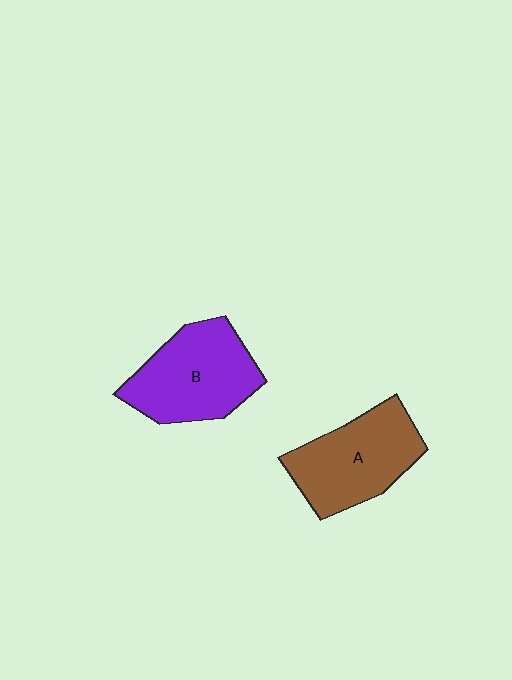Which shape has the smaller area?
Shape A (brown).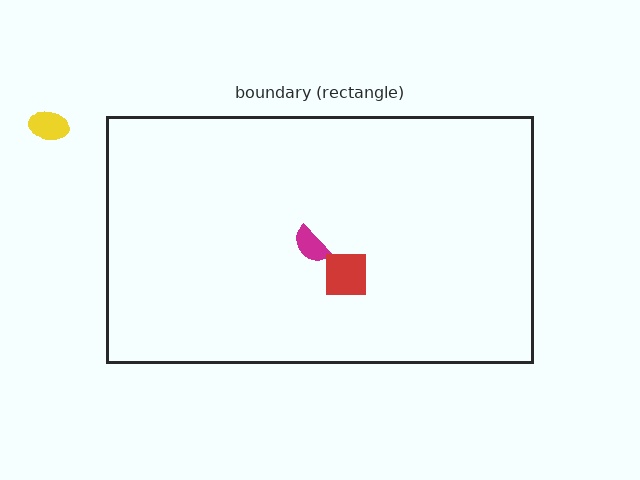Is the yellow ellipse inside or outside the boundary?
Outside.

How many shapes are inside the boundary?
2 inside, 1 outside.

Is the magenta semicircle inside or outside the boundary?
Inside.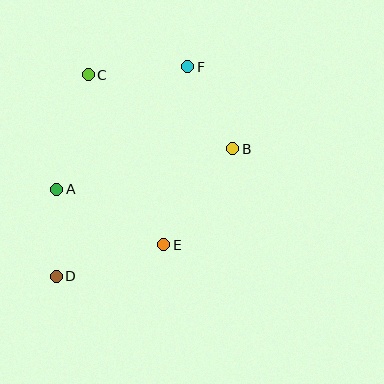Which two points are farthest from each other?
Points D and F are farthest from each other.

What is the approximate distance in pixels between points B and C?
The distance between B and C is approximately 162 pixels.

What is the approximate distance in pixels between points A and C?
The distance between A and C is approximately 119 pixels.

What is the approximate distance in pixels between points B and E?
The distance between B and E is approximately 118 pixels.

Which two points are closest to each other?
Points A and D are closest to each other.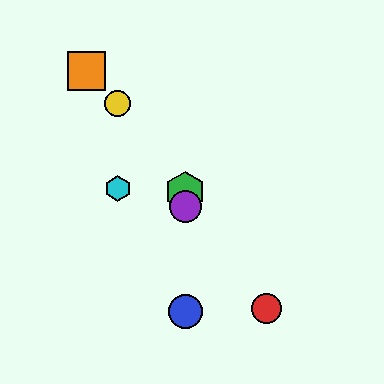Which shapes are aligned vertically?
The blue circle, the green hexagon, the purple circle are aligned vertically.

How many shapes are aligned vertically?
3 shapes (the blue circle, the green hexagon, the purple circle) are aligned vertically.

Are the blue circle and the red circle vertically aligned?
No, the blue circle is at x≈185 and the red circle is at x≈267.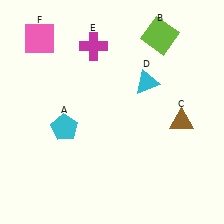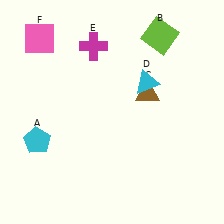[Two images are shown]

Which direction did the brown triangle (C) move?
The brown triangle (C) moved left.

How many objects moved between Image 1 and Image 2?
2 objects moved between the two images.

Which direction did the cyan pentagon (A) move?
The cyan pentagon (A) moved left.